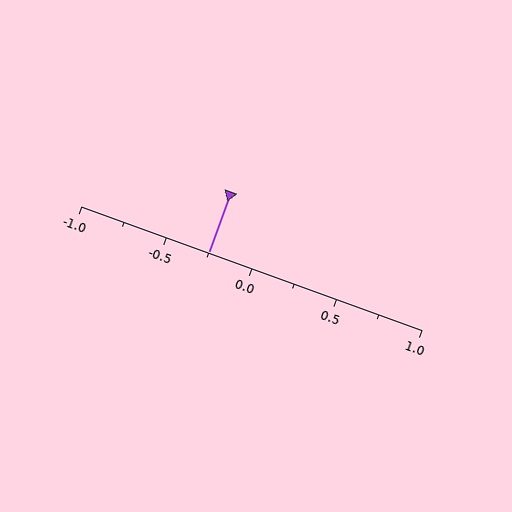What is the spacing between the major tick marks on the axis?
The major ticks are spaced 0.5 apart.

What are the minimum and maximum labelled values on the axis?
The axis runs from -1.0 to 1.0.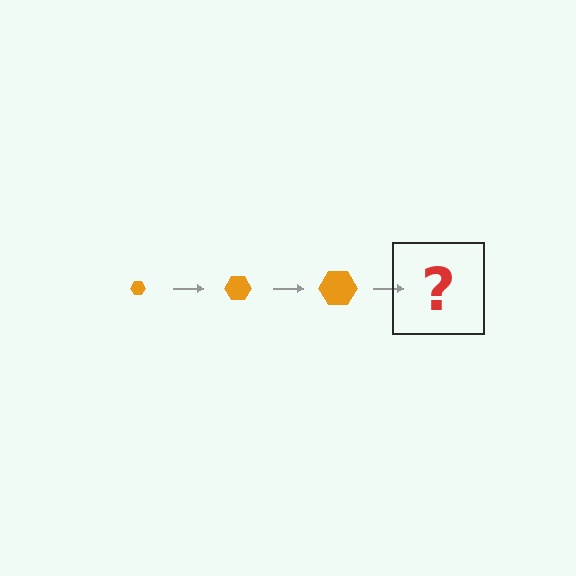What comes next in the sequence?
The next element should be an orange hexagon, larger than the previous one.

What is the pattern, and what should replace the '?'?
The pattern is that the hexagon gets progressively larger each step. The '?' should be an orange hexagon, larger than the previous one.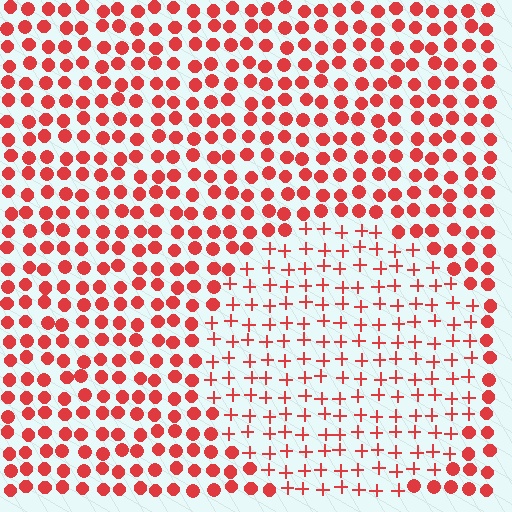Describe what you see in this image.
The image is filled with small red elements arranged in a uniform grid. A circle-shaped region contains plus signs, while the surrounding area contains circles. The boundary is defined purely by the change in element shape.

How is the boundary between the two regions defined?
The boundary is defined by a change in element shape: plus signs inside vs. circles outside. All elements share the same color and spacing.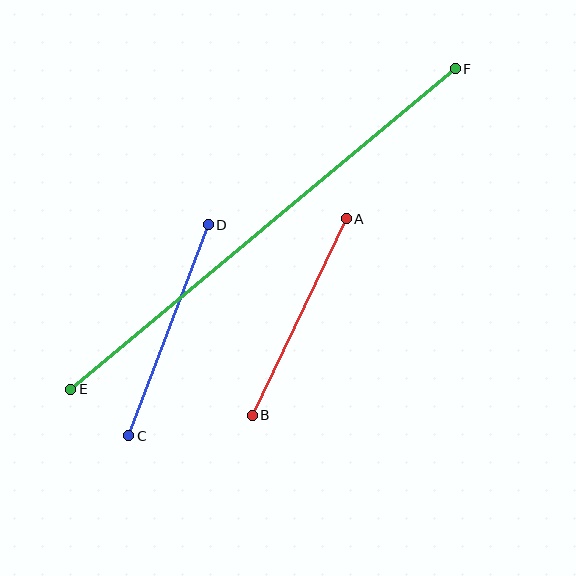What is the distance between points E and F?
The distance is approximately 500 pixels.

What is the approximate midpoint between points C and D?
The midpoint is at approximately (168, 330) pixels.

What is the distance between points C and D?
The distance is approximately 225 pixels.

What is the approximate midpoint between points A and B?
The midpoint is at approximately (299, 317) pixels.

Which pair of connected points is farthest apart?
Points E and F are farthest apart.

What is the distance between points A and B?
The distance is approximately 218 pixels.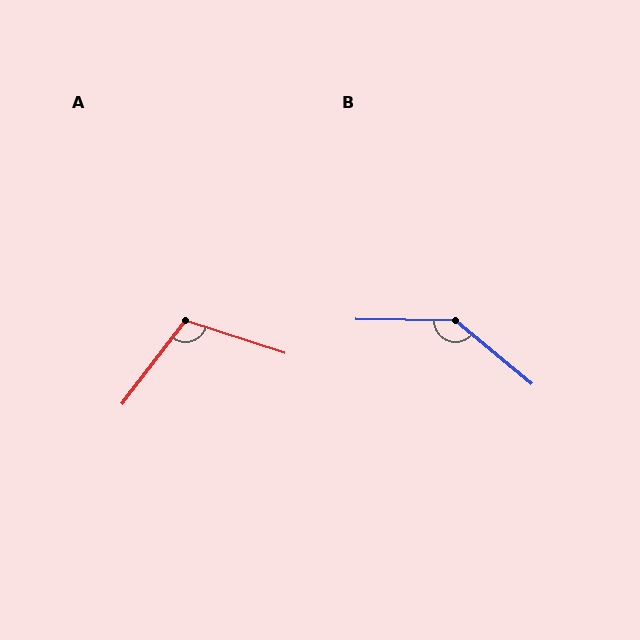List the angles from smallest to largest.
A (110°), B (141°).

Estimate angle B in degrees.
Approximately 141 degrees.